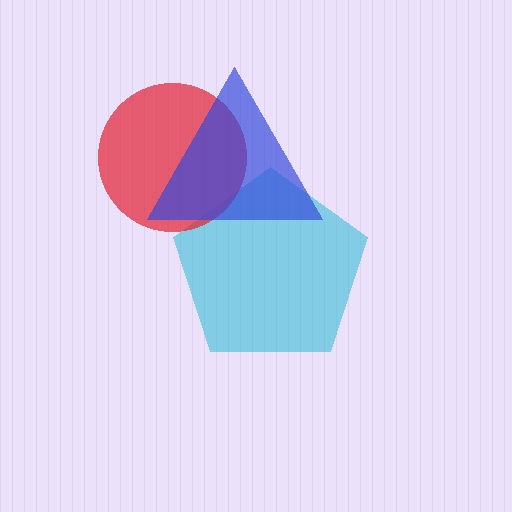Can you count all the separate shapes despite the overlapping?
Yes, there are 3 separate shapes.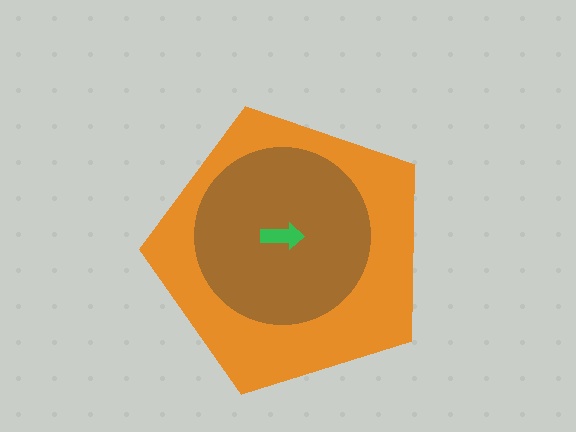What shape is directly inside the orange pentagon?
The brown circle.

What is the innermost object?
The green arrow.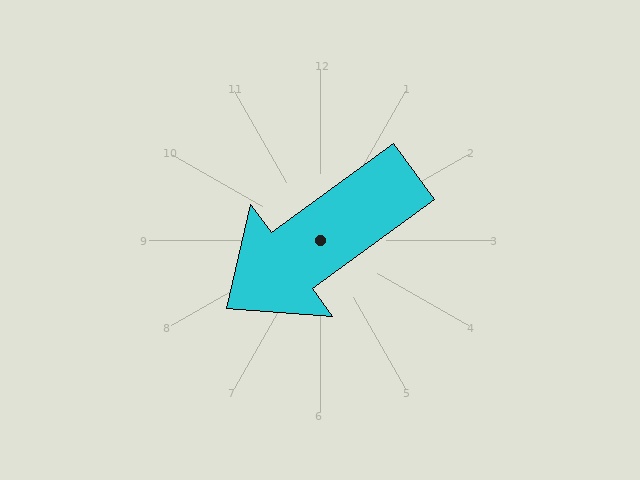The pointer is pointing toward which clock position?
Roughly 8 o'clock.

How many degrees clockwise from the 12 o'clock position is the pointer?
Approximately 234 degrees.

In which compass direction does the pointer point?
Southwest.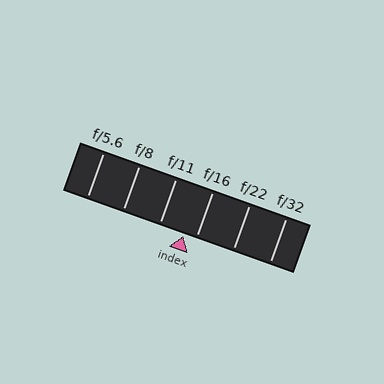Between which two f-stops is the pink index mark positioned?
The index mark is between f/11 and f/16.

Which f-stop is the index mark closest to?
The index mark is closest to f/16.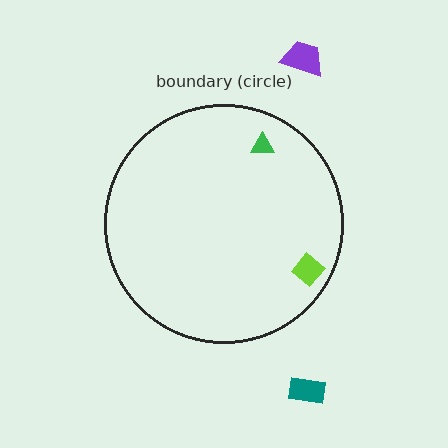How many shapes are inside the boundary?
2 inside, 2 outside.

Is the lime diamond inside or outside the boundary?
Inside.